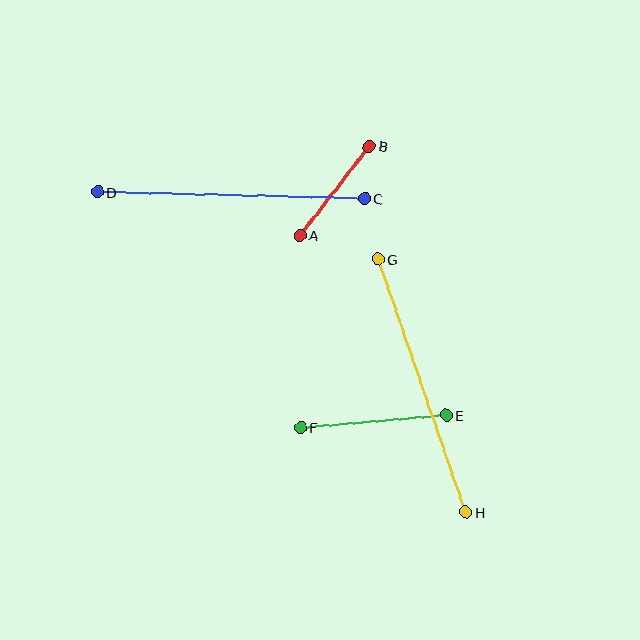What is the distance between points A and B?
The distance is approximately 113 pixels.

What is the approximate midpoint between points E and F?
The midpoint is at approximately (373, 421) pixels.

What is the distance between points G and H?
The distance is approximately 268 pixels.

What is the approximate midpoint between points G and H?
The midpoint is at approximately (422, 386) pixels.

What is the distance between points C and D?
The distance is approximately 267 pixels.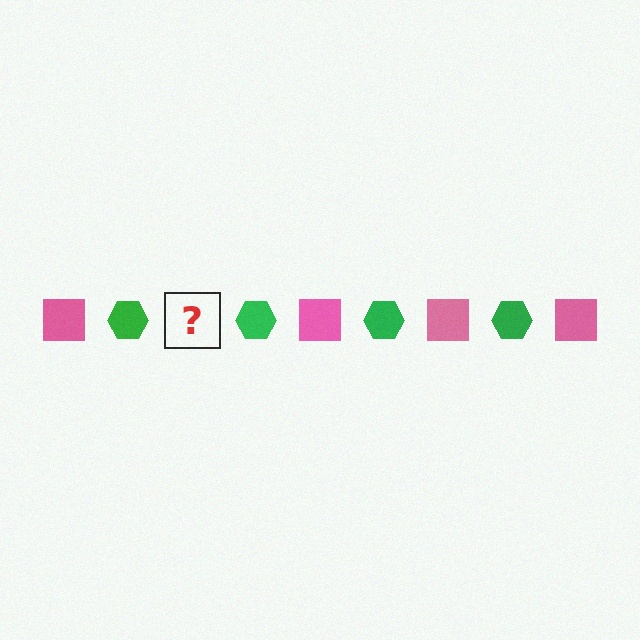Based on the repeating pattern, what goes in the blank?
The blank should be a pink square.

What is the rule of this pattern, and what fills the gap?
The rule is that the pattern alternates between pink square and green hexagon. The gap should be filled with a pink square.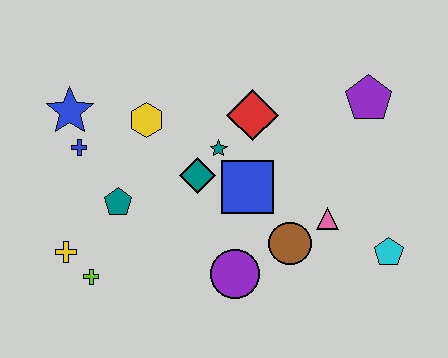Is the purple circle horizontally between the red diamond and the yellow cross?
Yes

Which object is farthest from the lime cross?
The purple pentagon is farthest from the lime cross.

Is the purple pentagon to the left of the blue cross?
No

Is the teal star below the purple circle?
No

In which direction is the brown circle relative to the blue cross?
The brown circle is to the right of the blue cross.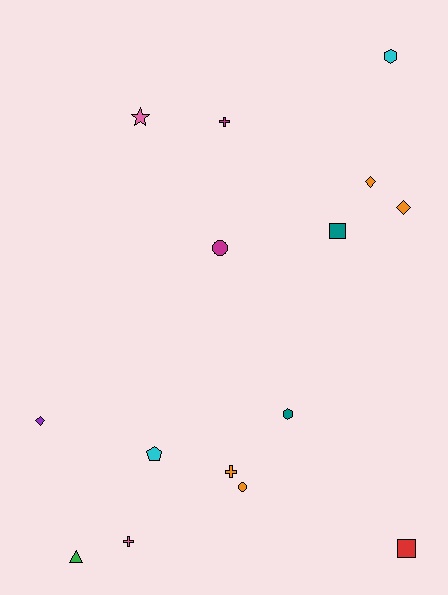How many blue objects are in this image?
There are no blue objects.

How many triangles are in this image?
There is 1 triangle.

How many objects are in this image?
There are 15 objects.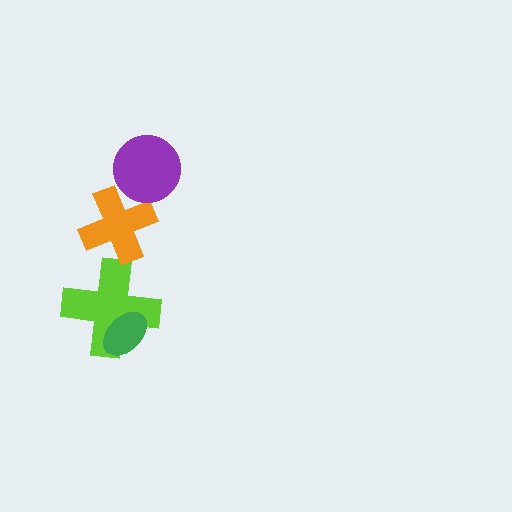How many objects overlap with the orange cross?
1 object overlaps with the orange cross.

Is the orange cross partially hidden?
Yes, it is partially covered by another shape.